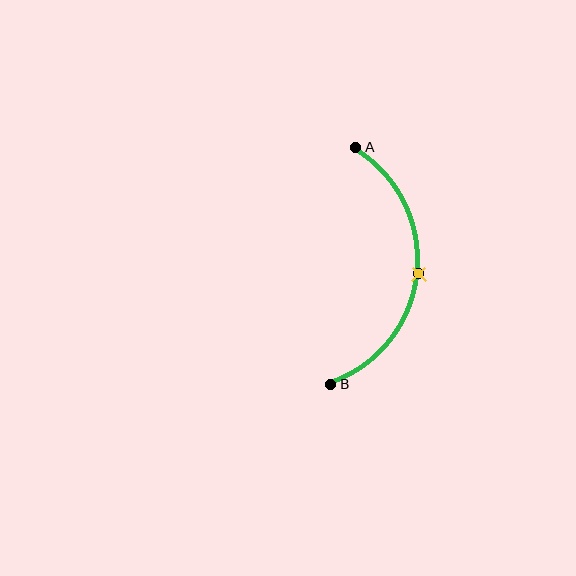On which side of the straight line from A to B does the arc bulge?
The arc bulges to the right of the straight line connecting A and B.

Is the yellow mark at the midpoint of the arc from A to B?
Yes. The yellow mark lies on the arc at equal arc-length from both A and B — it is the arc midpoint.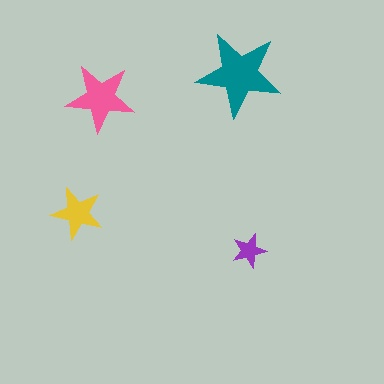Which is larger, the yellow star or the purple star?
The yellow one.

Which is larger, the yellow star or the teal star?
The teal one.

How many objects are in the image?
There are 4 objects in the image.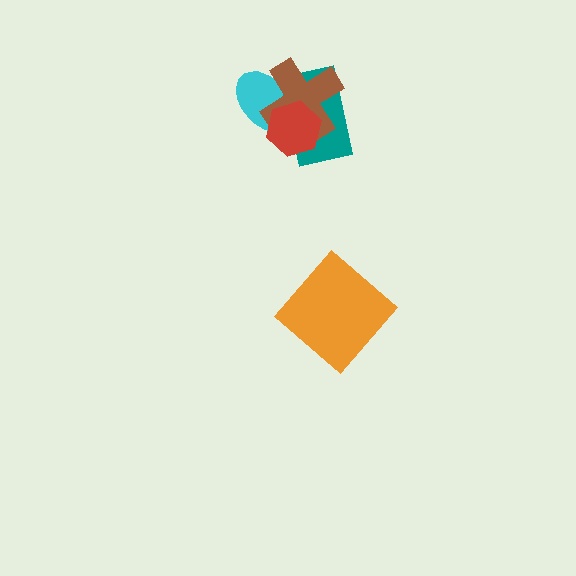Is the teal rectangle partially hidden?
Yes, it is partially covered by another shape.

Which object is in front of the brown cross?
The red hexagon is in front of the brown cross.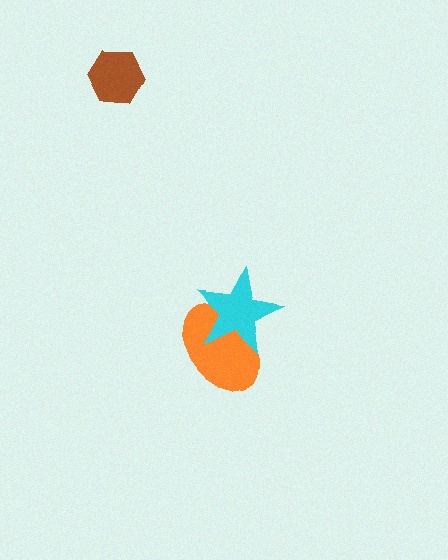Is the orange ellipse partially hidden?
Yes, it is partially covered by another shape.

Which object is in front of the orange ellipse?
The cyan star is in front of the orange ellipse.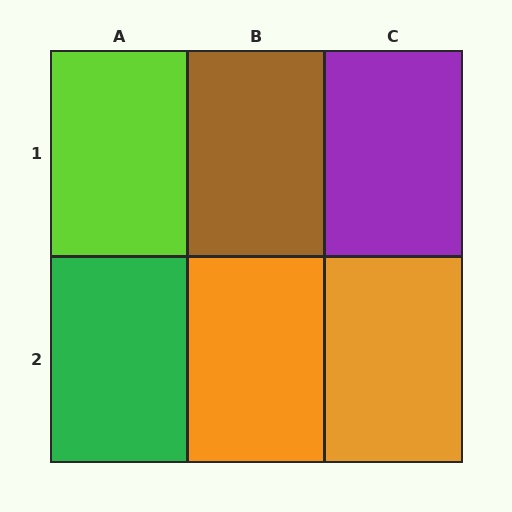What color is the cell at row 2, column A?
Green.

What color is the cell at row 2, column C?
Orange.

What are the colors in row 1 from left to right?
Lime, brown, purple.